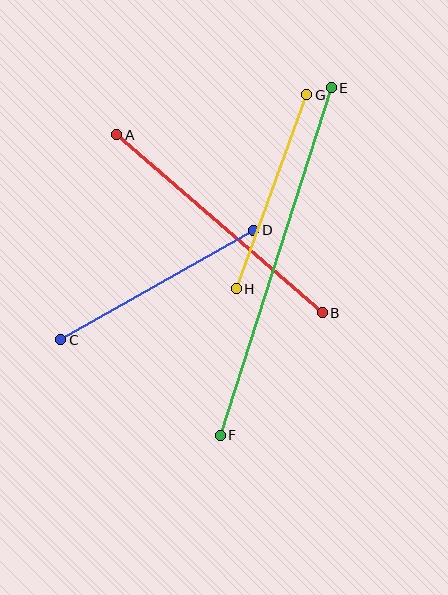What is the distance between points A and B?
The distance is approximately 272 pixels.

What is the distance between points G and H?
The distance is approximately 207 pixels.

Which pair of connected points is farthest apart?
Points E and F are farthest apart.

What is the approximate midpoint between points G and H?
The midpoint is at approximately (271, 192) pixels.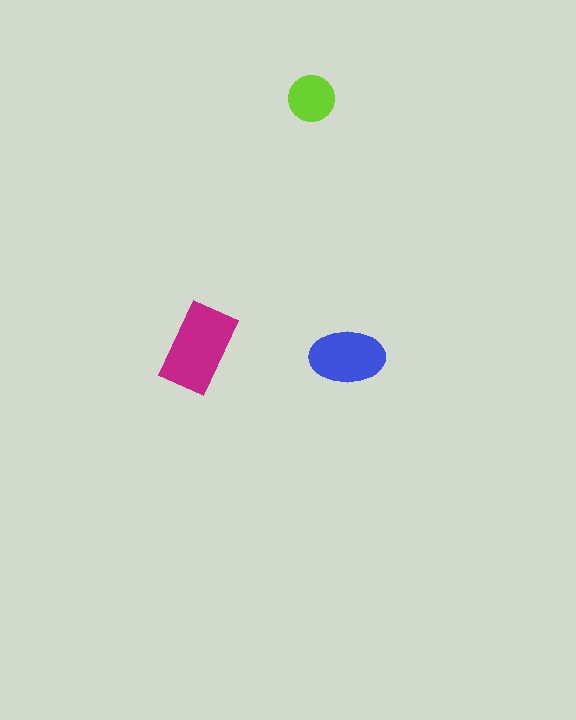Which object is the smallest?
The lime circle.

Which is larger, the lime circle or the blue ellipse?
The blue ellipse.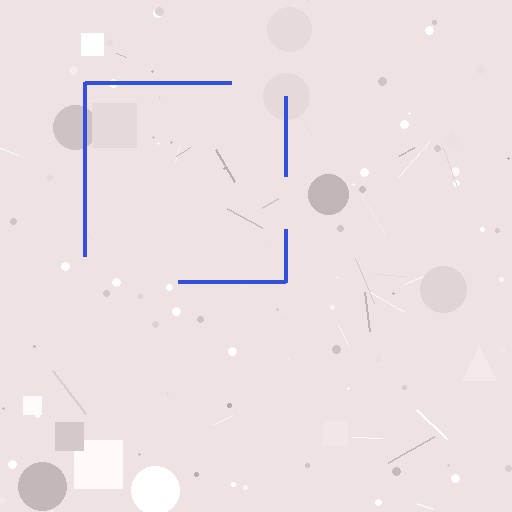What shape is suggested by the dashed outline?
The dashed outline suggests a square.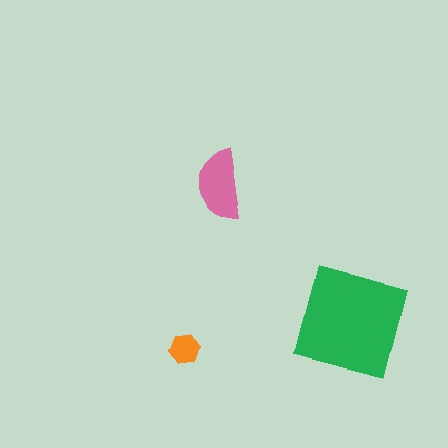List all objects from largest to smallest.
The green square, the pink semicircle, the orange hexagon.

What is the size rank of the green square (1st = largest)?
1st.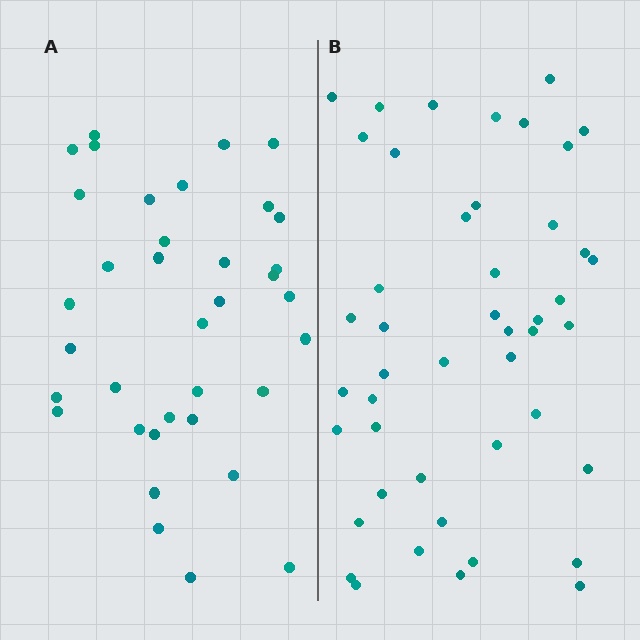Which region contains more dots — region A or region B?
Region B (the right region) has more dots.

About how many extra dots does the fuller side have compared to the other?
Region B has roughly 10 or so more dots than region A.